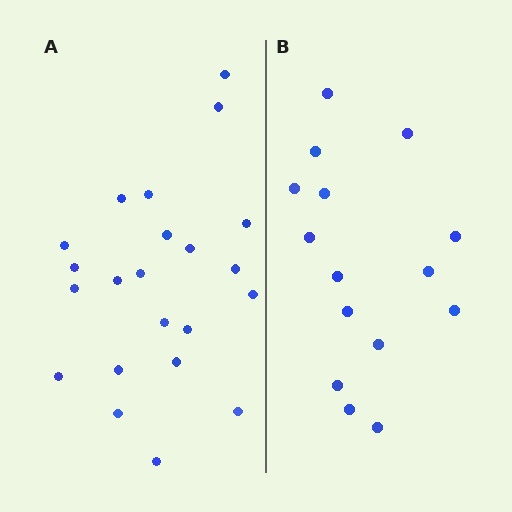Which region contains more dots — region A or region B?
Region A (the left region) has more dots.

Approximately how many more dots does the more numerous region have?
Region A has roughly 8 or so more dots than region B.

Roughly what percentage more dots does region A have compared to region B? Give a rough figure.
About 45% more.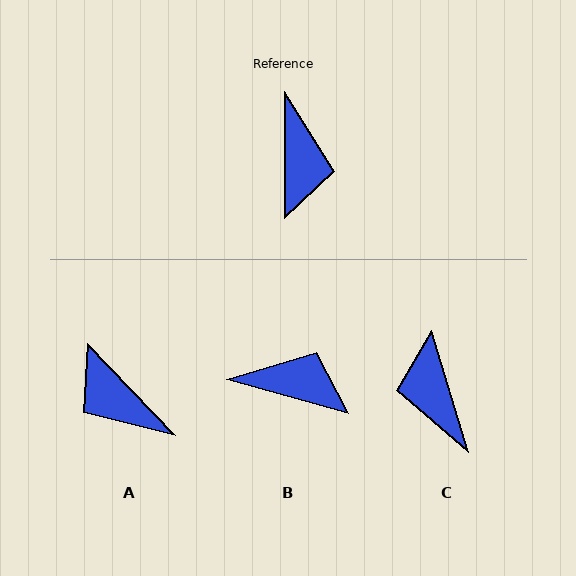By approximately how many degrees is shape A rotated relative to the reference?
Approximately 136 degrees clockwise.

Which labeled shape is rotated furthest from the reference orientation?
C, about 163 degrees away.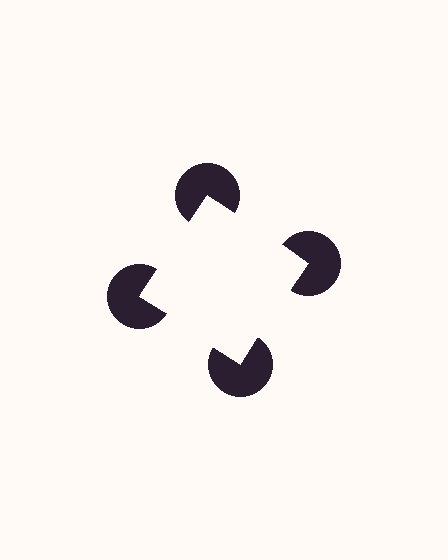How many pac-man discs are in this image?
There are 4 — one at each vertex of the illusory square.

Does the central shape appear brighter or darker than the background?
It typically appears slightly brighter than the background, even though no actual brightness change is drawn.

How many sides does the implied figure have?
4 sides.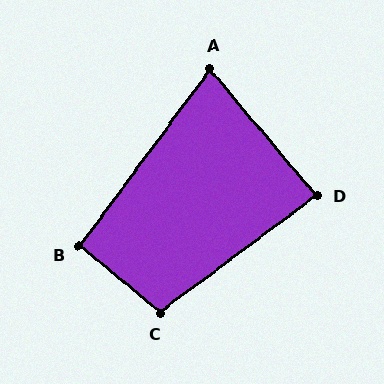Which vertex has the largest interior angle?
C, at approximately 104 degrees.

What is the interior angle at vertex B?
Approximately 93 degrees (approximately right).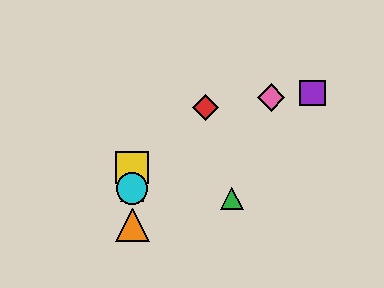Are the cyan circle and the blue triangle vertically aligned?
Yes, both are at x≈132.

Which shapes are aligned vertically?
The blue triangle, the yellow square, the orange triangle, the cyan circle are aligned vertically.